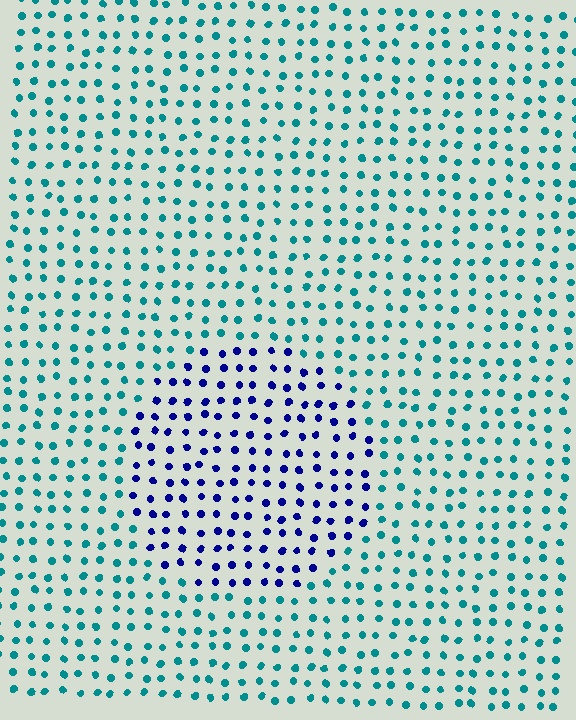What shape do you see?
I see a circle.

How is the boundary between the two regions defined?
The boundary is defined purely by a slight shift in hue (about 58 degrees). Spacing, size, and orientation are identical on both sides.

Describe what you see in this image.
The image is filled with small teal elements in a uniform arrangement. A circle-shaped region is visible where the elements are tinted to a slightly different hue, forming a subtle color boundary.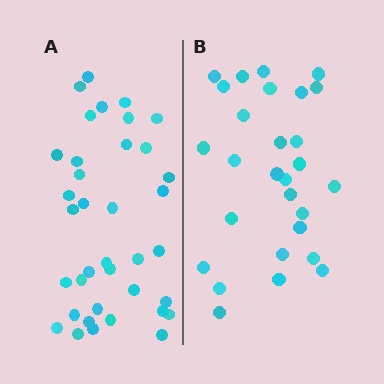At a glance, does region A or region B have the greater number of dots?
Region A (the left region) has more dots.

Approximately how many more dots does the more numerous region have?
Region A has roughly 8 or so more dots than region B.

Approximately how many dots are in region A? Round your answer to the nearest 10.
About 40 dots. (The exact count is 37, which rounds to 40.)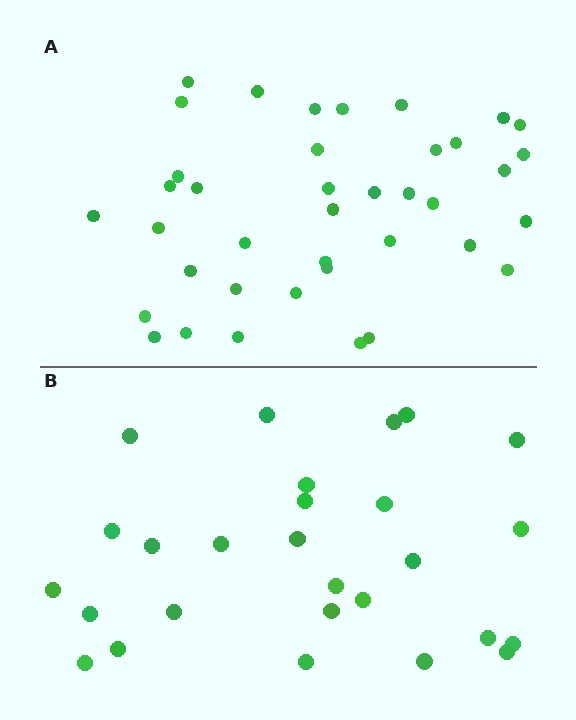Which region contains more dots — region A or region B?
Region A (the top region) has more dots.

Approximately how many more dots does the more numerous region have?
Region A has roughly 12 or so more dots than region B.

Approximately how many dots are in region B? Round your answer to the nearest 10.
About 30 dots. (The exact count is 27, which rounds to 30.)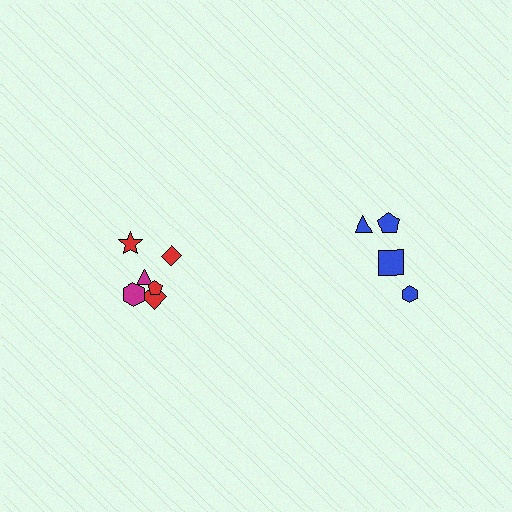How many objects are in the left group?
There are 6 objects.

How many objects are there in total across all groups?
There are 10 objects.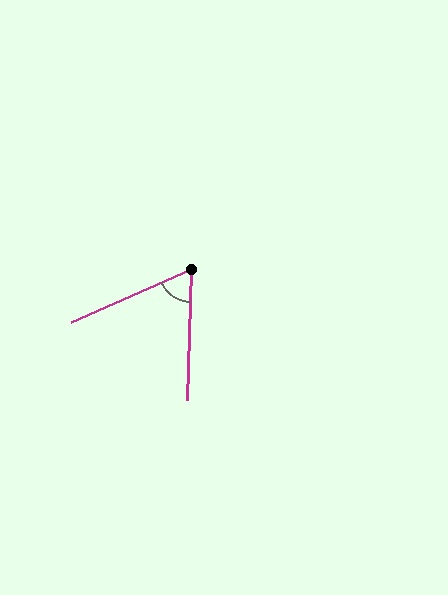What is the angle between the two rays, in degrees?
Approximately 65 degrees.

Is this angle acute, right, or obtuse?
It is acute.